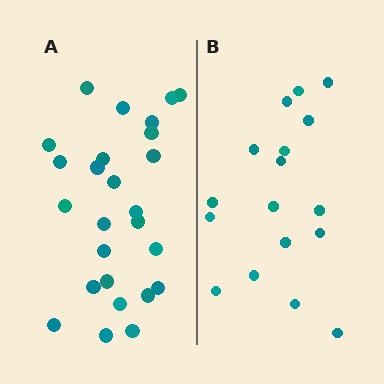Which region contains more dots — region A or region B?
Region A (the left region) has more dots.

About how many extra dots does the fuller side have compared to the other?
Region A has roughly 8 or so more dots than region B.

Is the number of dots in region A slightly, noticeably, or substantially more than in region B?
Region A has substantially more. The ratio is roughly 1.5 to 1.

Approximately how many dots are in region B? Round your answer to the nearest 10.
About 20 dots. (The exact count is 17, which rounds to 20.)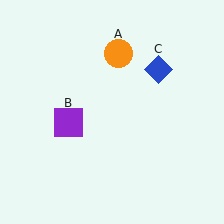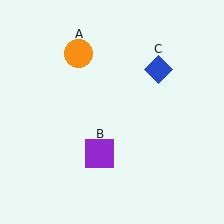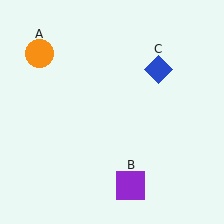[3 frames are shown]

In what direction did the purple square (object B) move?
The purple square (object B) moved down and to the right.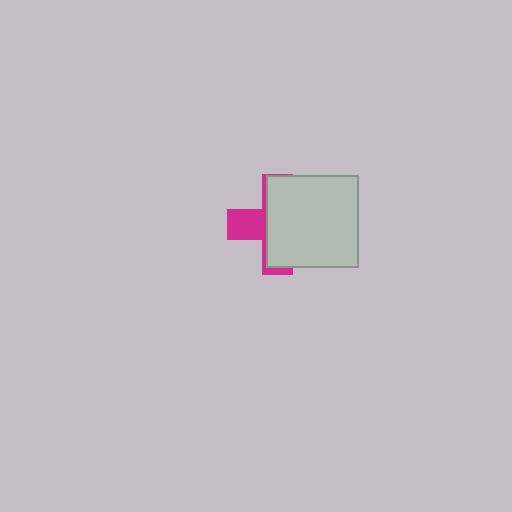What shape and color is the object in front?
The object in front is a light gray square.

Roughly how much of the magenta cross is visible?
A small part of it is visible (roughly 32%).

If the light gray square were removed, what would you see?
You would see the complete magenta cross.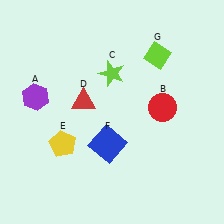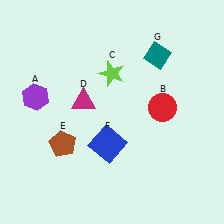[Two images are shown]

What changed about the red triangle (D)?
In Image 1, D is red. In Image 2, it changed to magenta.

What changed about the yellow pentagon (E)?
In Image 1, E is yellow. In Image 2, it changed to brown.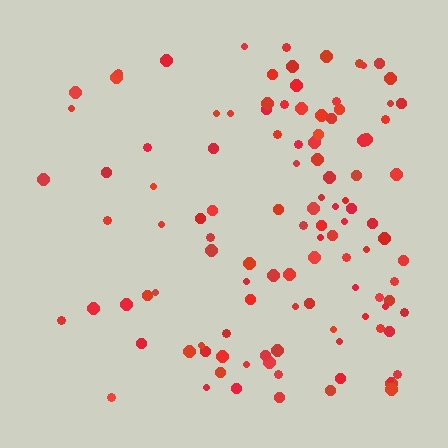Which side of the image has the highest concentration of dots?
The right.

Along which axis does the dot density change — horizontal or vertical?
Horizontal.